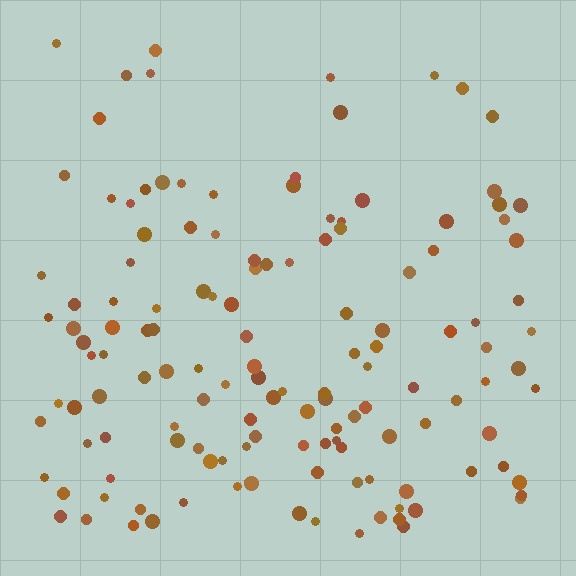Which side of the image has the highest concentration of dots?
The bottom.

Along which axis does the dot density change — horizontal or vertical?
Vertical.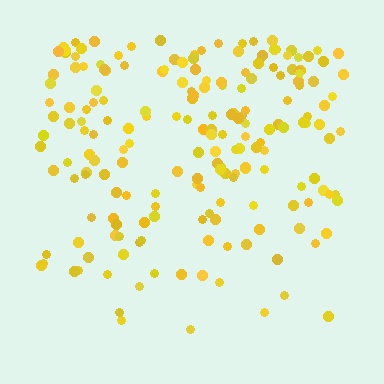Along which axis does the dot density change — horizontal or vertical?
Vertical.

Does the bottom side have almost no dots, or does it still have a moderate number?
Still a moderate number, just noticeably fewer than the top.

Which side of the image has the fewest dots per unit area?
The bottom.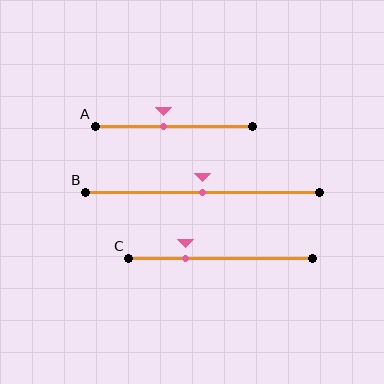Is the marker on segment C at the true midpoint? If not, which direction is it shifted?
No, the marker on segment C is shifted to the left by about 19% of the segment length.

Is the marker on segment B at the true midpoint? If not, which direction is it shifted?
Yes, the marker on segment B is at the true midpoint.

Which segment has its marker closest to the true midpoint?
Segment B has its marker closest to the true midpoint.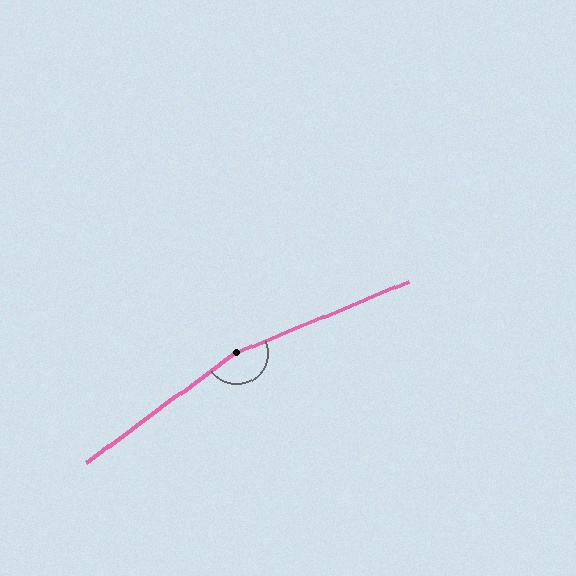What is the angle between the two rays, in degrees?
Approximately 166 degrees.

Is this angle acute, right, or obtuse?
It is obtuse.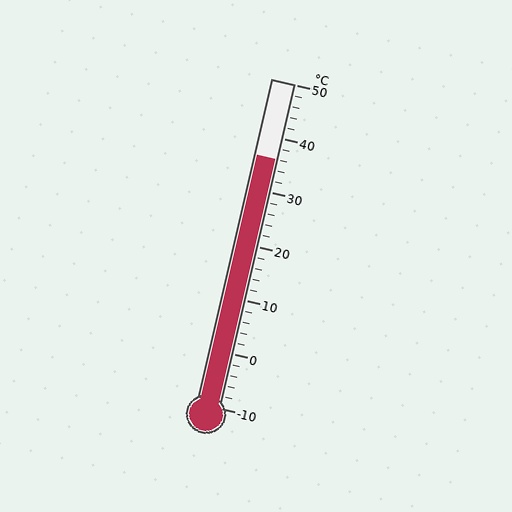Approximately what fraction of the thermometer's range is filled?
The thermometer is filled to approximately 75% of its range.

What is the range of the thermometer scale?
The thermometer scale ranges from -10°C to 50°C.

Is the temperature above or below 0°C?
The temperature is above 0°C.